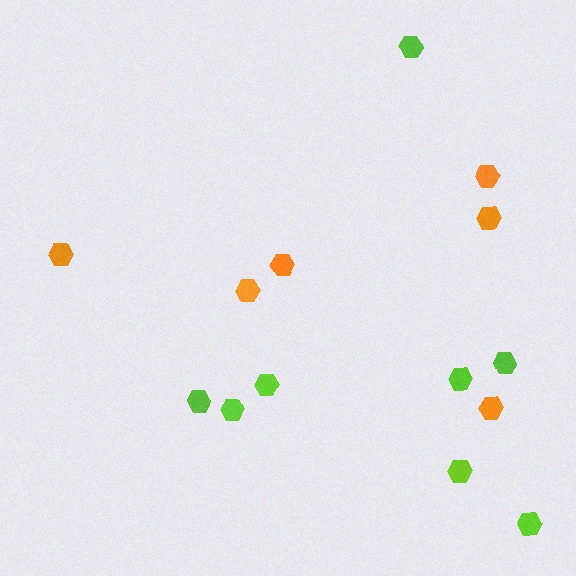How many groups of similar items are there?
There are 2 groups: one group of orange hexagons (6) and one group of lime hexagons (8).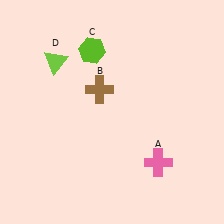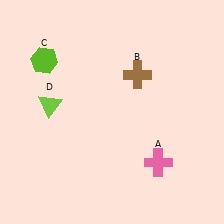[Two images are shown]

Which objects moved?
The objects that moved are: the brown cross (B), the lime hexagon (C), the lime triangle (D).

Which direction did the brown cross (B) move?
The brown cross (B) moved right.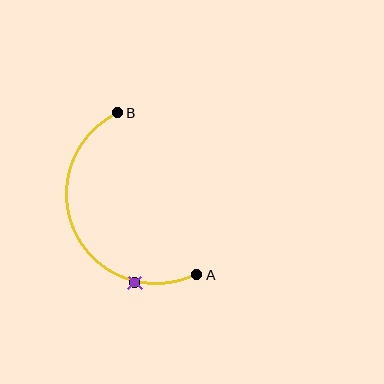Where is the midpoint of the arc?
The arc midpoint is the point on the curve farthest from the straight line joining A and B. It sits to the left of that line.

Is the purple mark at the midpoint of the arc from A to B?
No. The purple mark lies on the arc but is closer to endpoint A. The arc midpoint would be at the point on the curve equidistant along the arc from both A and B.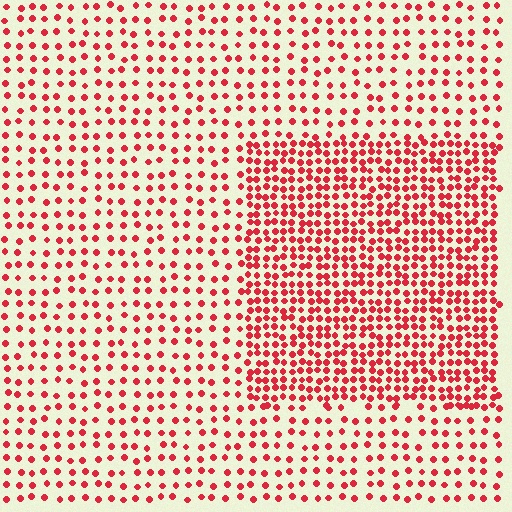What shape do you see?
I see a rectangle.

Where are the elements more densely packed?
The elements are more densely packed inside the rectangle boundary.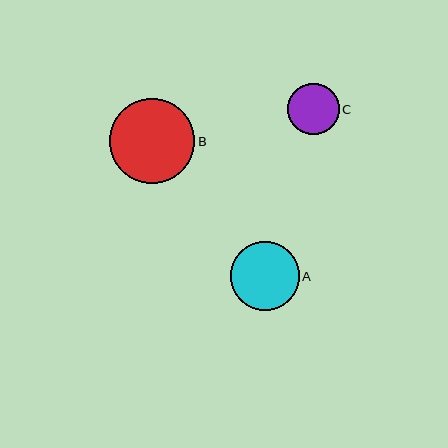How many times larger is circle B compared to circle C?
Circle B is approximately 1.7 times the size of circle C.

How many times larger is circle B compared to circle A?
Circle B is approximately 1.2 times the size of circle A.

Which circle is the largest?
Circle B is the largest with a size of approximately 85 pixels.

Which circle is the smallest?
Circle C is the smallest with a size of approximately 51 pixels.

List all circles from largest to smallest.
From largest to smallest: B, A, C.